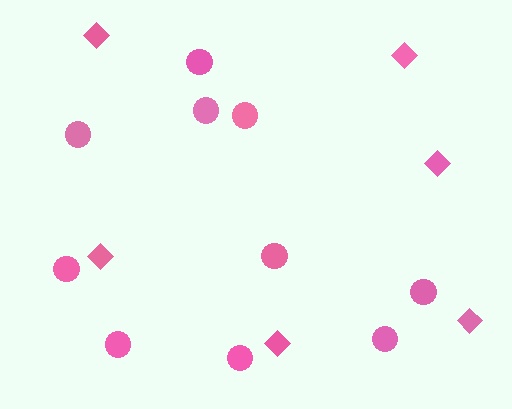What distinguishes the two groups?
There are 2 groups: one group of circles (10) and one group of diamonds (6).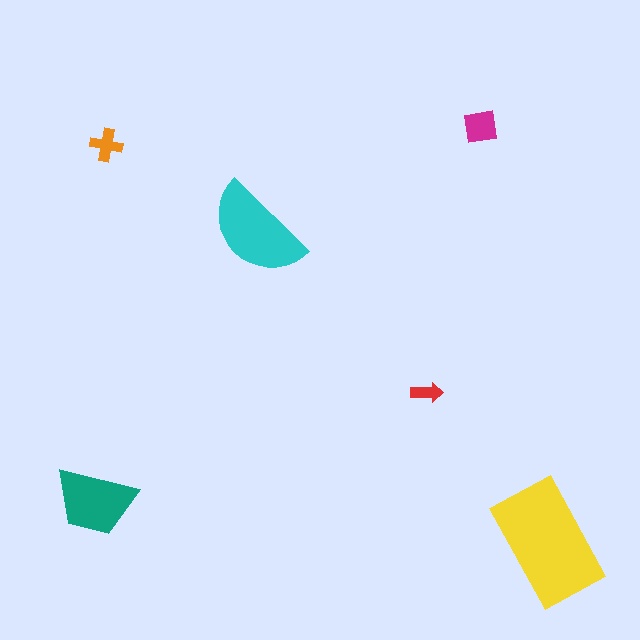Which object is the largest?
The yellow rectangle.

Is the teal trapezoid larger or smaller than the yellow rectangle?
Smaller.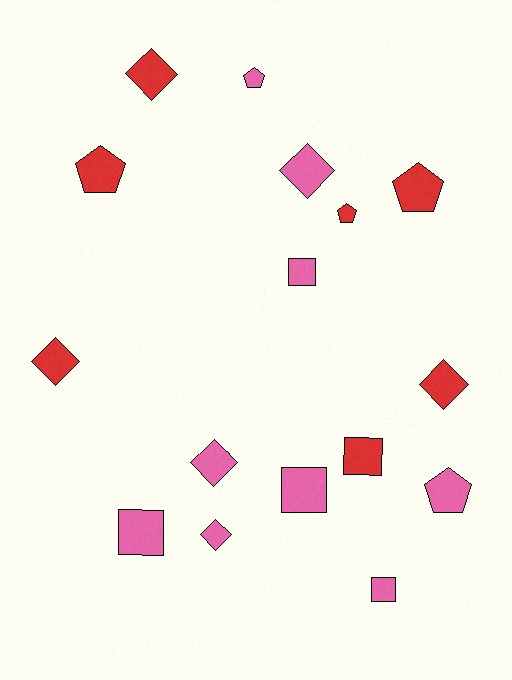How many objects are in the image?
There are 16 objects.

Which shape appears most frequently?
Diamond, with 6 objects.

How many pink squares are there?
There are 4 pink squares.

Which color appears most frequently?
Pink, with 9 objects.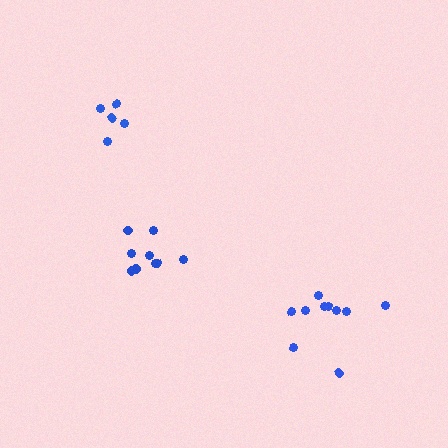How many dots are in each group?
Group 1: 5 dots, Group 2: 9 dots, Group 3: 10 dots (24 total).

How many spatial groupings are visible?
There are 3 spatial groupings.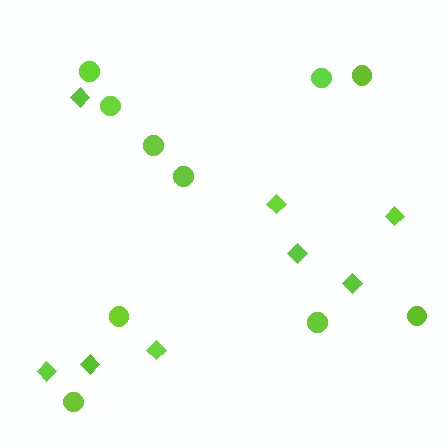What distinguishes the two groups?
There are 2 groups: one group of diamonds (8) and one group of circles (10).